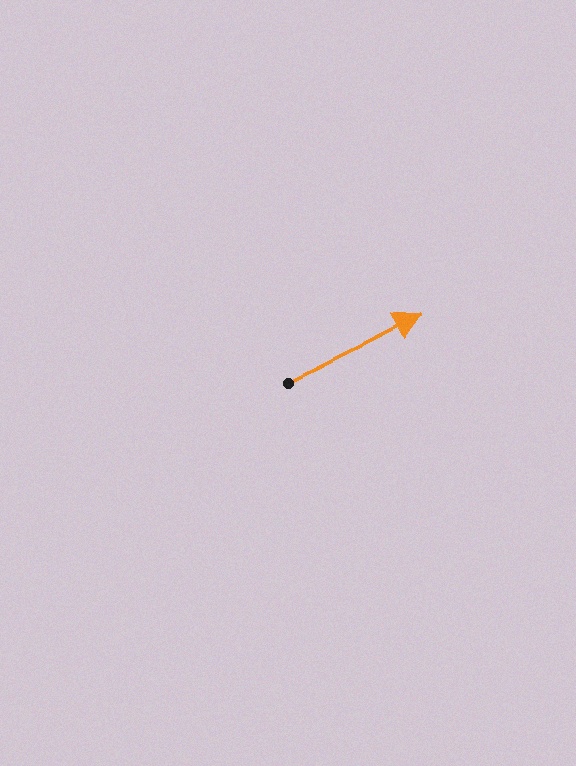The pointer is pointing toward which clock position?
Roughly 2 o'clock.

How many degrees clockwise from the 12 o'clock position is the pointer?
Approximately 64 degrees.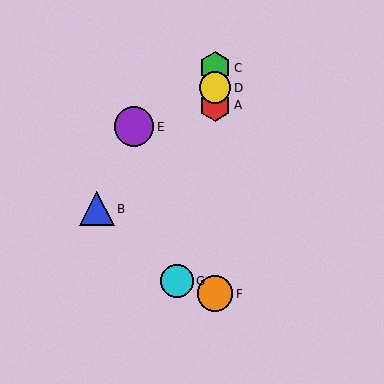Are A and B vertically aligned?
No, A is at x≈215 and B is at x≈97.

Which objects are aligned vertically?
Objects A, C, D, F are aligned vertically.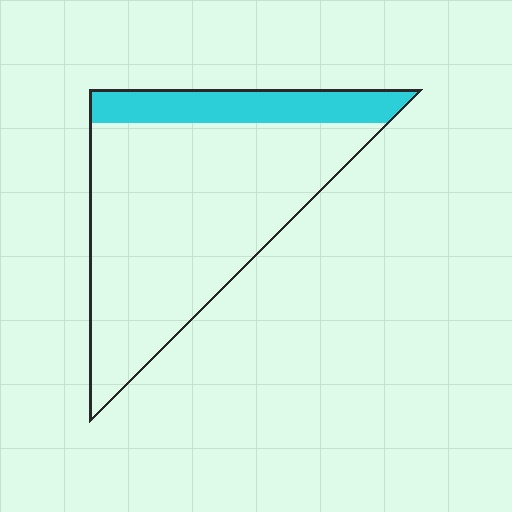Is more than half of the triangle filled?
No.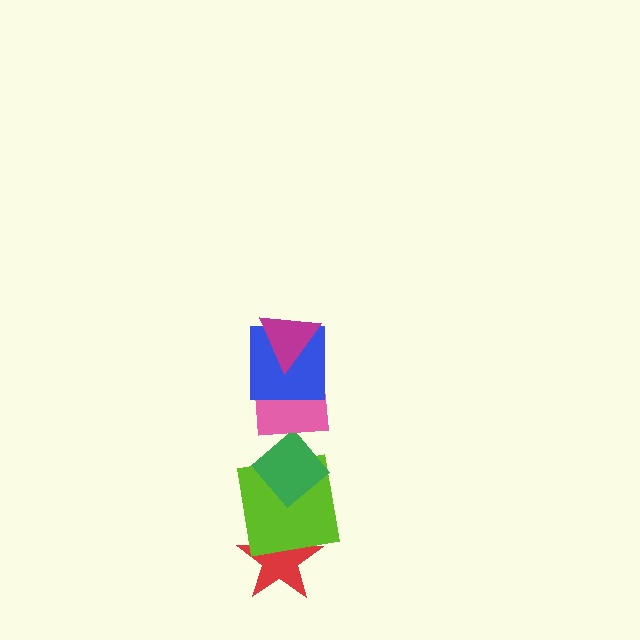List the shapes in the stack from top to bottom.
From top to bottom: the magenta triangle, the blue square, the pink rectangle, the green diamond, the lime square, the red star.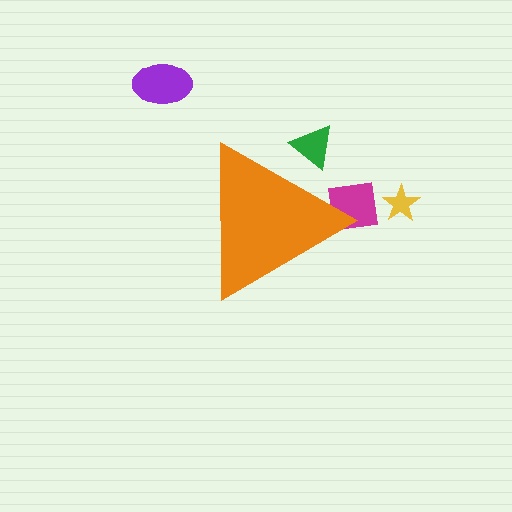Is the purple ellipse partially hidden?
No, the purple ellipse is fully visible.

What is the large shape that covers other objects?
An orange triangle.